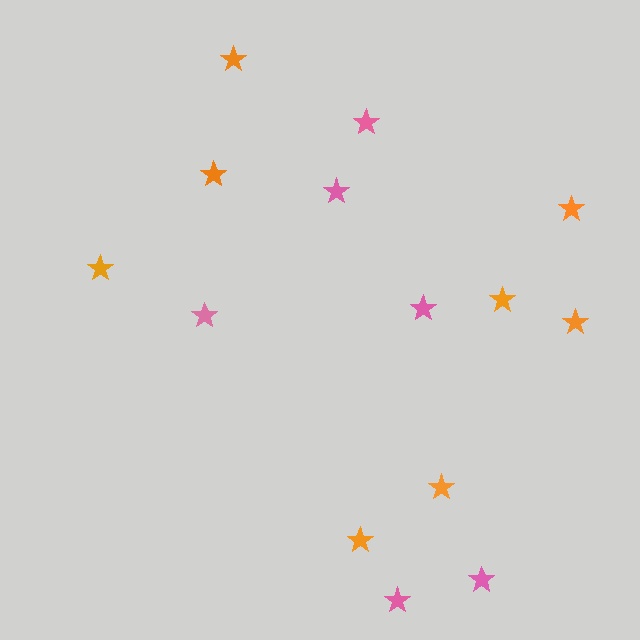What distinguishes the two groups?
There are 2 groups: one group of pink stars (6) and one group of orange stars (8).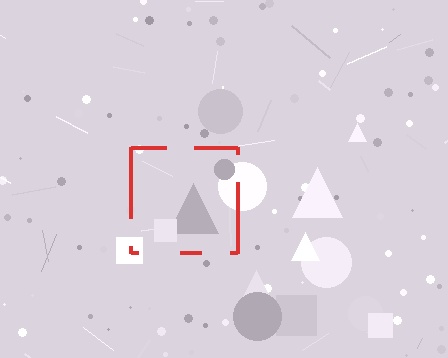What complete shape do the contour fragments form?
The contour fragments form a square.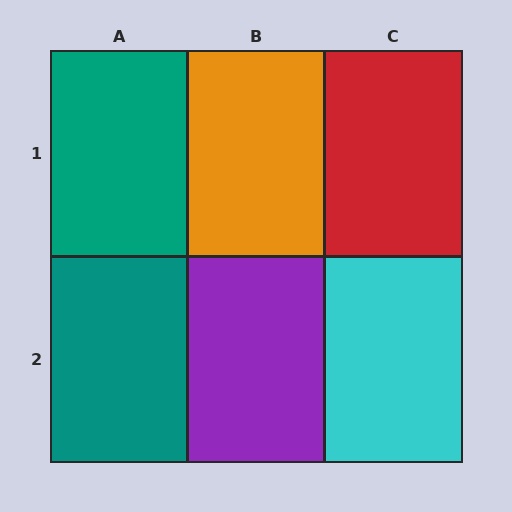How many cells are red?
1 cell is red.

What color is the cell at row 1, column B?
Orange.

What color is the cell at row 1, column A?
Teal.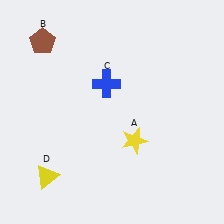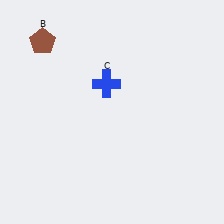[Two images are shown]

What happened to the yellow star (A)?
The yellow star (A) was removed in Image 2. It was in the bottom-right area of Image 1.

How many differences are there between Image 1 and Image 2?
There are 2 differences between the two images.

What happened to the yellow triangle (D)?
The yellow triangle (D) was removed in Image 2. It was in the bottom-left area of Image 1.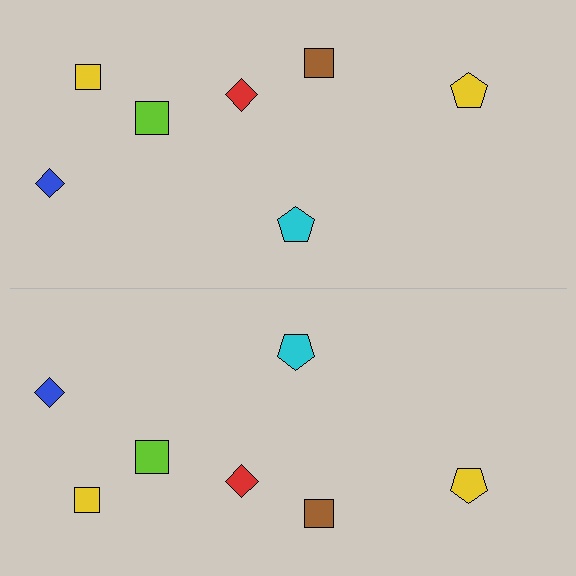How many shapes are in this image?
There are 14 shapes in this image.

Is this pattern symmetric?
Yes, this pattern has bilateral (reflection) symmetry.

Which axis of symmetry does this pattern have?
The pattern has a horizontal axis of symmetry running through the center of the image.